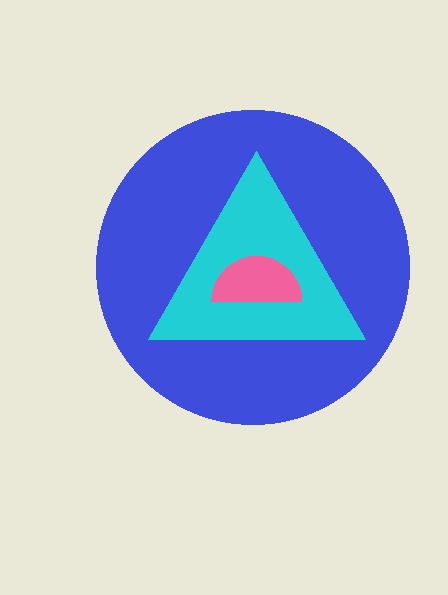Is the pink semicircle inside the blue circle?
Yes.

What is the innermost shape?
The pink semicircle.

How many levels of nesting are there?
3.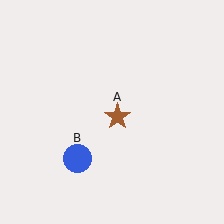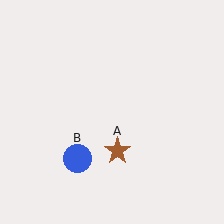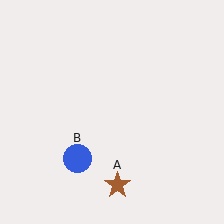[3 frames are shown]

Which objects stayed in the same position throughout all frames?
Blue circle (object B) remained stationary.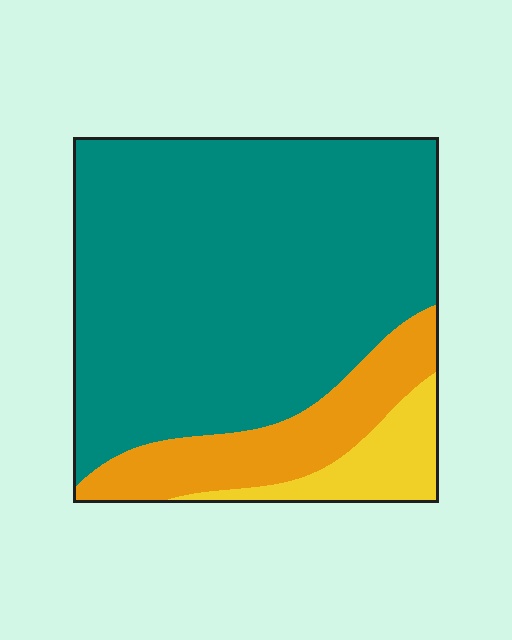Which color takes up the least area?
Yellow, at roughly 10%.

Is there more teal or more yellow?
Teal.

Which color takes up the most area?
Teal, at roughly 75%.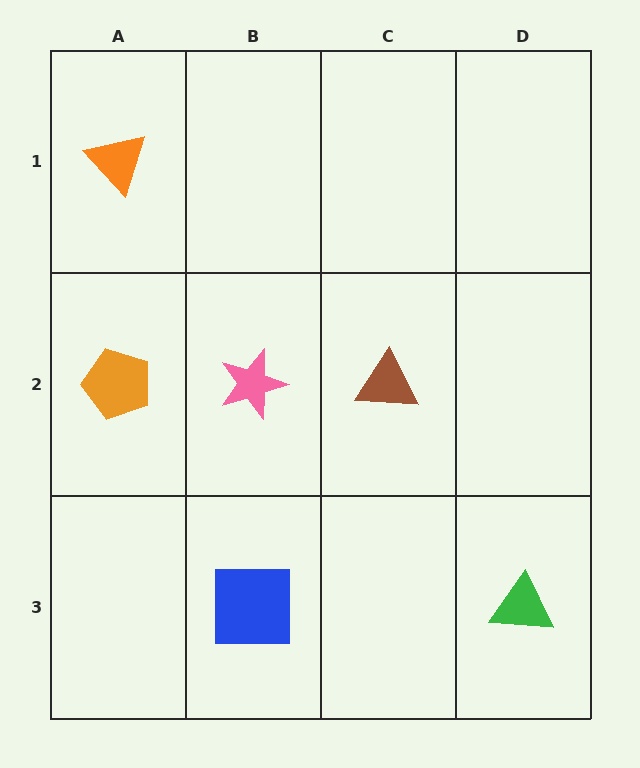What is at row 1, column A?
An orange triangle.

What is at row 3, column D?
A green triangle.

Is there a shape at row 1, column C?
No, that cell is empty.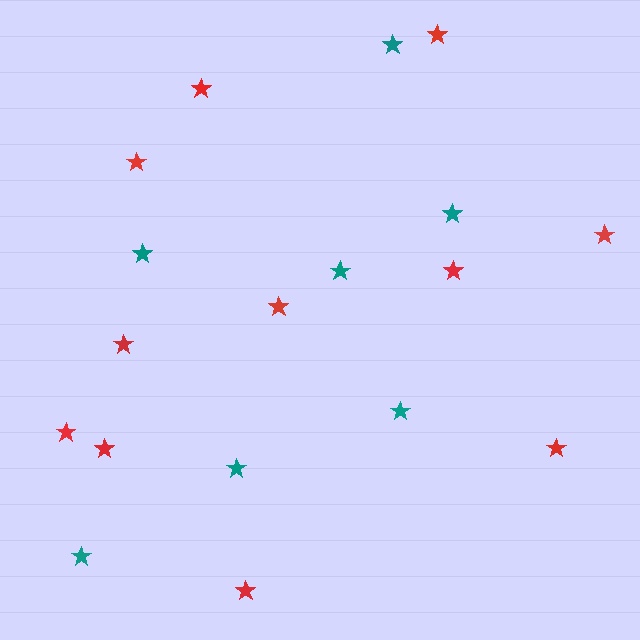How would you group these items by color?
There are 2 groups: one group of teal stars (7) and one group of red stars (11).